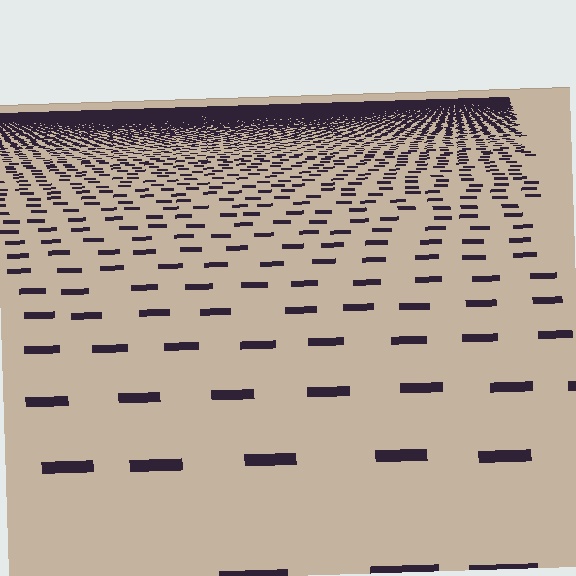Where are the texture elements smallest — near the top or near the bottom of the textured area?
Near the top.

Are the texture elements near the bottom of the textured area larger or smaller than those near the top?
Larger. Near the bottom, elements are closer to the viewer and appear at a bigger on-screen size.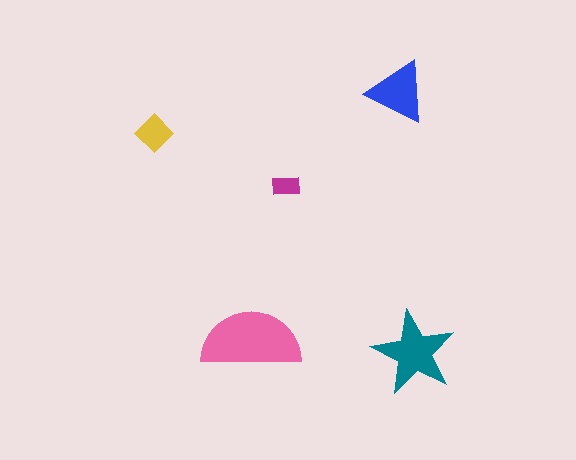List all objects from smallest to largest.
The magenta rectangle, the yellow diamond, the blue triangle, the teal star, the pink semicircle.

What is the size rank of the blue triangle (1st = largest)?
3rd.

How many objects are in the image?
There are 5 objects in the image.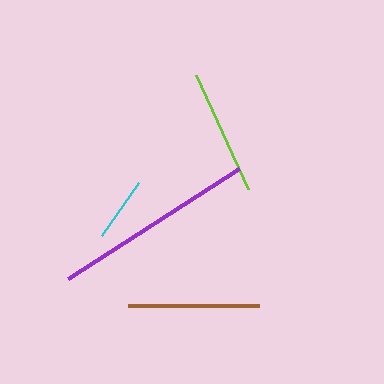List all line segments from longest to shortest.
From longest to shortest: purple, brown, lime, cyan.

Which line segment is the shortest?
The cyan line is the shortest at approximately 64 pixels.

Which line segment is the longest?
The purple line is the longest at approximately 203 pixels.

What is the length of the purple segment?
The purple segment is approximately 203 pixels long.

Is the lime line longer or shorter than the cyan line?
The lime line is longer than the cyan line.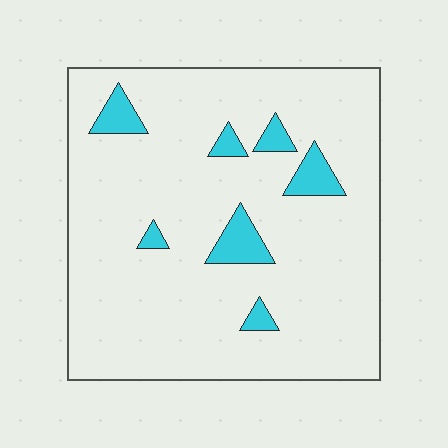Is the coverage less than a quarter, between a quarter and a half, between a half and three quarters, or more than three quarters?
Less than a quarter.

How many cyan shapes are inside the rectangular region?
7.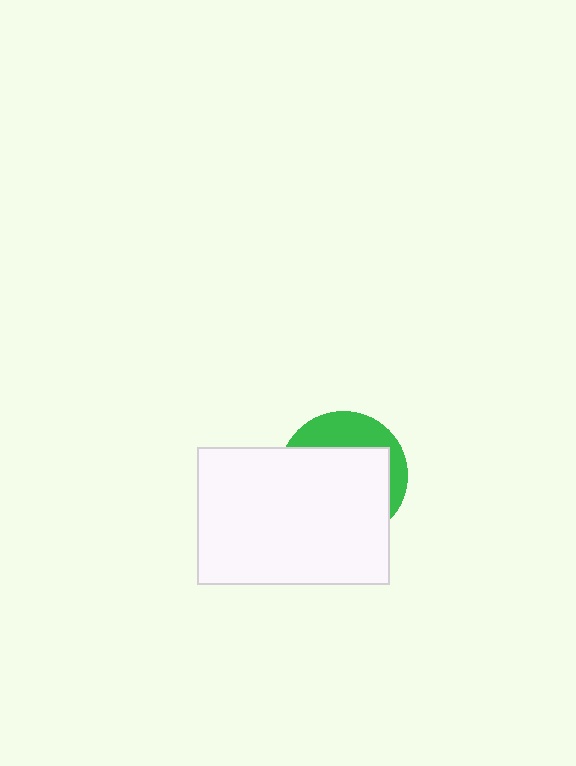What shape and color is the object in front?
The object in front is a white rectangle.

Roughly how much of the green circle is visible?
A small part of it is visible (roughly 31%).